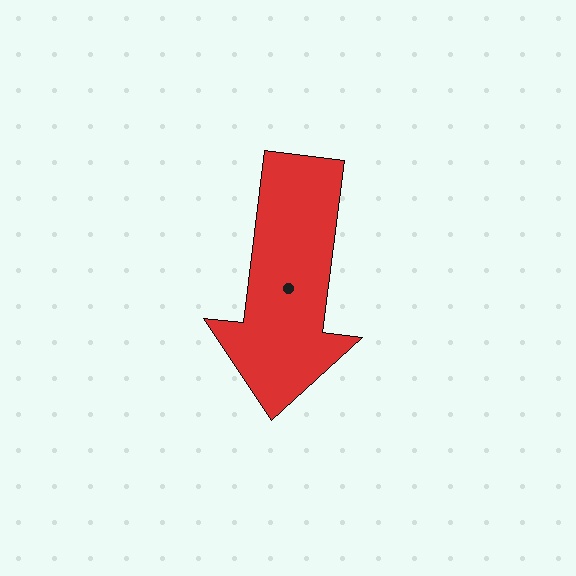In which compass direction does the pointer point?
South.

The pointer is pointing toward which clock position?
Roughly 6 o'clock.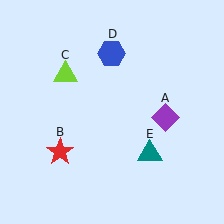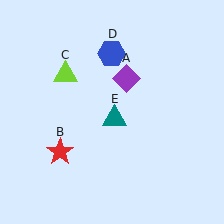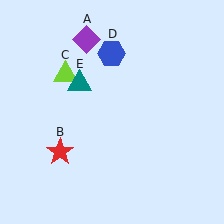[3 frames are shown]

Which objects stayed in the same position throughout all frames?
Red star (object B) and lime triangle (object C) and blue hexagon (object D) remained stationary.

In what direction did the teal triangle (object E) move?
The teal triangle (object E) moved up and to the left.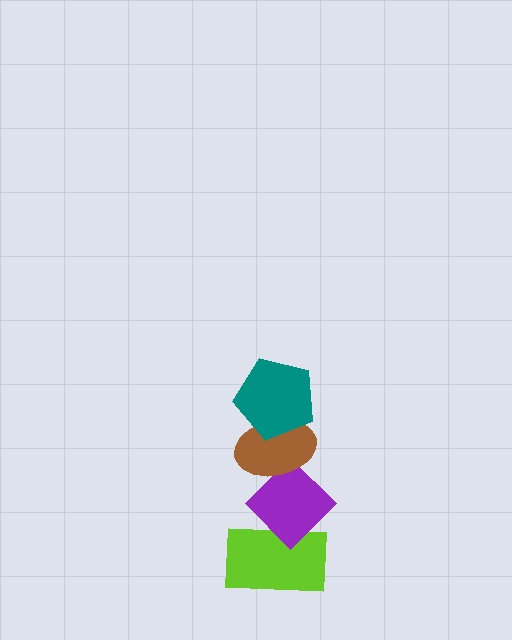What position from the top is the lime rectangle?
The lime rectangle is 4th from the top.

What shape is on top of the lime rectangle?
The purple diamond is on top of the lime rectangle.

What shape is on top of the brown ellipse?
The teal pentagon is on top of the brown ellipse.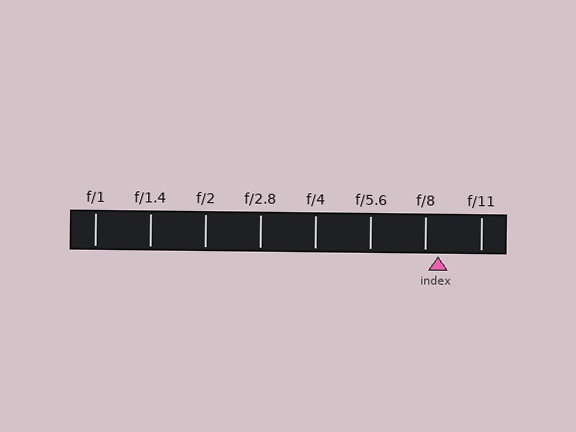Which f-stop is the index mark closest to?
The index mark is closest to f/8.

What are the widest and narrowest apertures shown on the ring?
The widest aperture shown is f/1 and the narrowest is f/11.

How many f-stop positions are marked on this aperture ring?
There are 8 f-stop positions marked.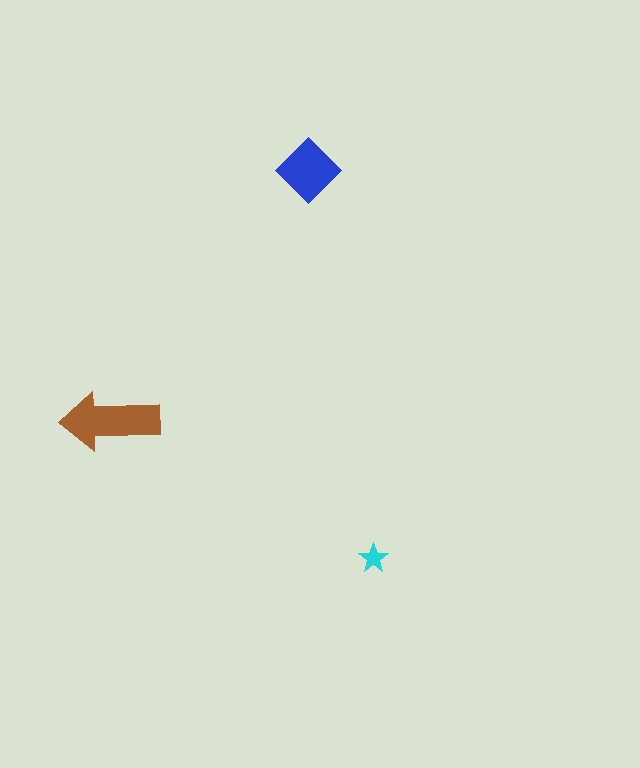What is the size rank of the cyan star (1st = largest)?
3rd.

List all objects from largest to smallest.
The brown arrow, the blue diamond, the cyan star.